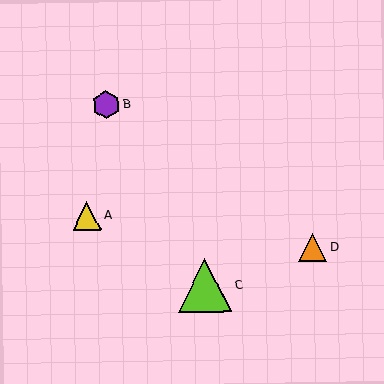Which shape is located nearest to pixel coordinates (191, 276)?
The lime triangle (labeled C) at (205, 285) is nearest to that location.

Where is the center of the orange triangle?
The center of the orange triangle is at (313, 248).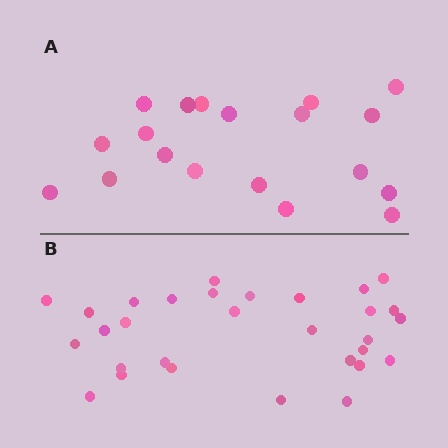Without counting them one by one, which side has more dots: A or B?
Region B (the bottom region) has more dots.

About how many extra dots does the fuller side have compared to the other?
Region B has roughly 12 or so more dots than region A.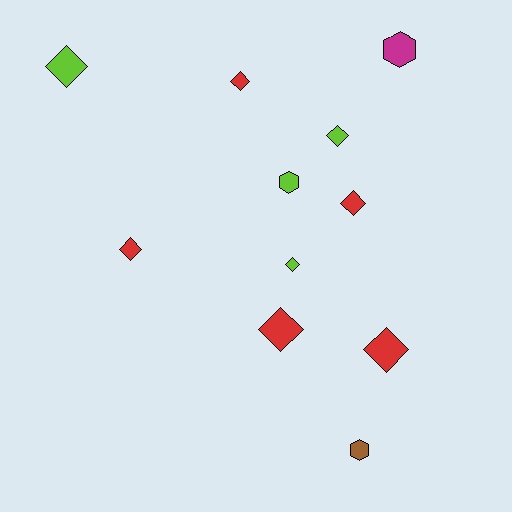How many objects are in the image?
There are 11 objects.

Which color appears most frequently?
Red, with 5 objects.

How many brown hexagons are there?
There is 1 brown hexagon.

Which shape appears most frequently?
Diamond, with 8 objects.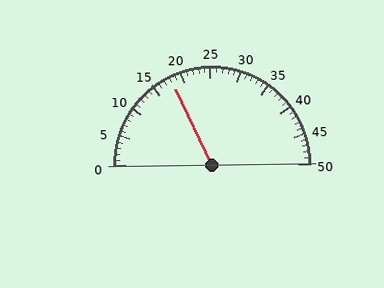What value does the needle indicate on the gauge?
The needle indicates approximately 18.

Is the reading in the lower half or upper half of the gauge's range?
The reading is in the lower half of the range (0 to 50).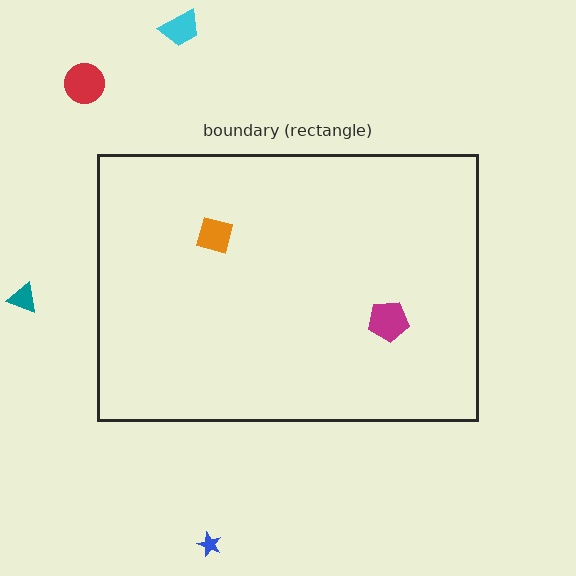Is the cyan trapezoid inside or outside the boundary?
Outside.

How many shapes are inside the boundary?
2 inside, 4 outside.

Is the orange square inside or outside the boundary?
Inside.